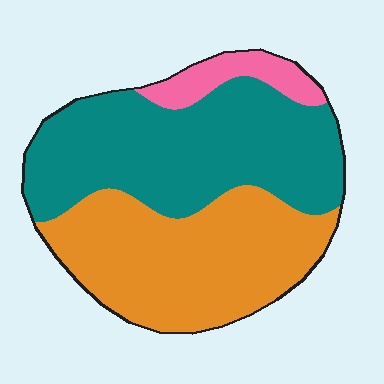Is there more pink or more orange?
Orange.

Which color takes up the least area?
Pink, at roughly 10%.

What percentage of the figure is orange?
Orange takes up about two fifths (2/5) of the figure.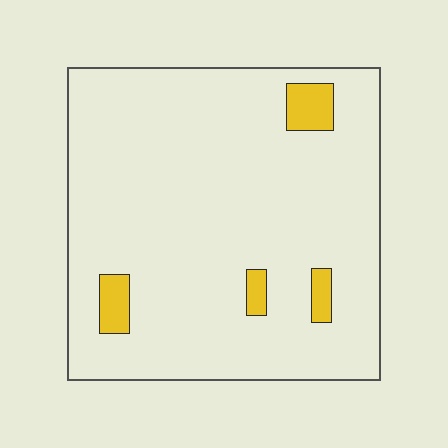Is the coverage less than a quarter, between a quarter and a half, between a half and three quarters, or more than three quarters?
Less than a quarter.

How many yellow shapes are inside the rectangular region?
4.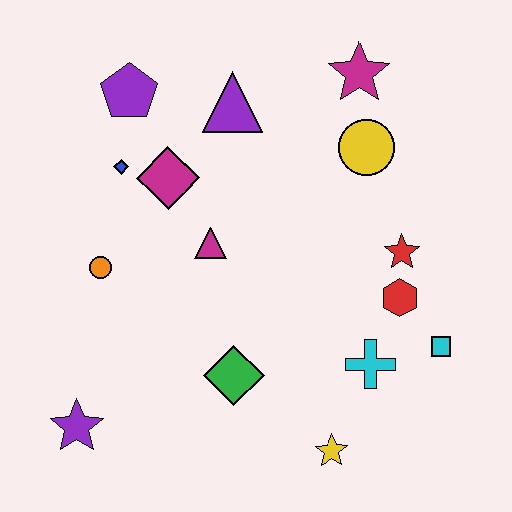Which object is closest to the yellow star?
The cyan cross is closest to the yellow star.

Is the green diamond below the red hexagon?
Yes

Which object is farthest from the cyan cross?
The purple pentagon is farthest from the cyan cross.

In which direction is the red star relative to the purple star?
The red star is to the right of the purple star.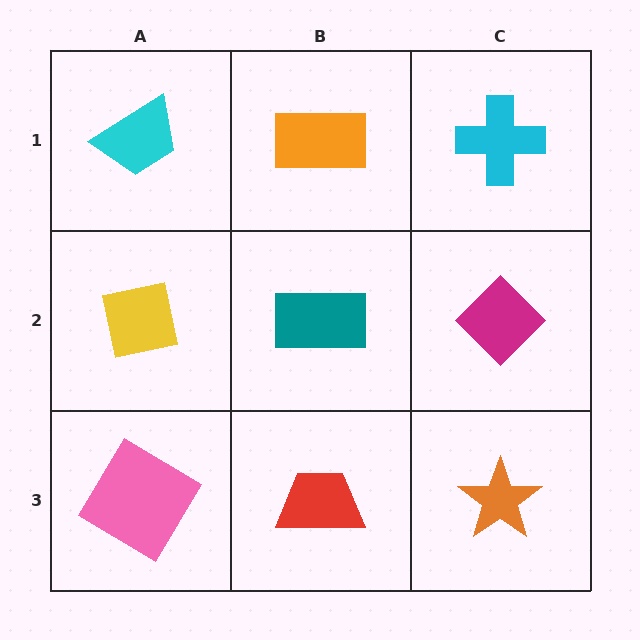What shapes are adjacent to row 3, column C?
A magenta diamond (row 2, column C), a red trapezoid (row 3, column B).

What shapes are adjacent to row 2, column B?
An orange rectangle (row 1, column B), a red trapezoid (row 3, column B), a yellow square (row 2, column A), a magenta diamond (row 2, column C).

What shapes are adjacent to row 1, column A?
A yellow square (row 2, column A), an orange rectangle (row 1, column B).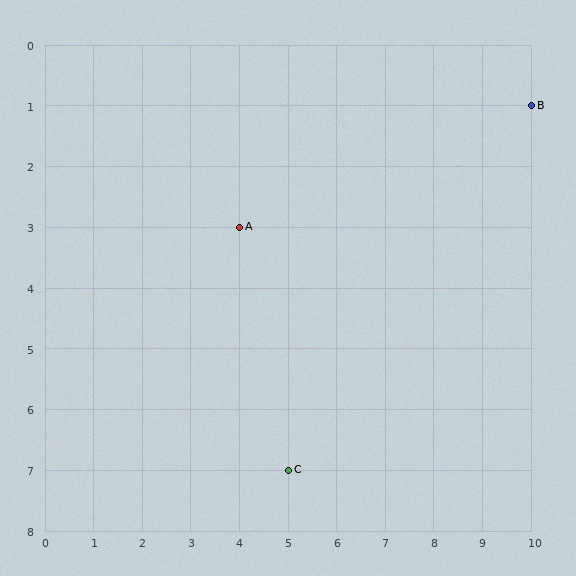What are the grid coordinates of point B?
Point B is at grid coordinates (10, 1).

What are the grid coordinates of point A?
Point A is at grid coordinates (4, 3).